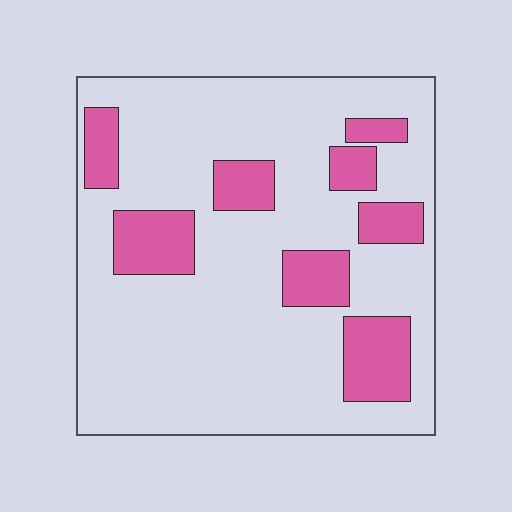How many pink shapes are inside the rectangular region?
8.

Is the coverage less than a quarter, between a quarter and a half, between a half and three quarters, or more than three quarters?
Less than a quarter.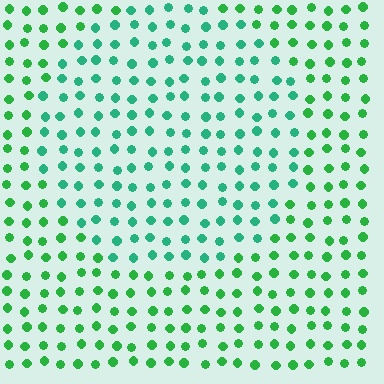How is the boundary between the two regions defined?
The boundary is defined purely by a slight shift in hue (about 28 degrees). Spacing, size, and orientation are identical on both sides.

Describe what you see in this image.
The image is filled with small green elements in a uniform arrangement. A circle-shaped region is visible where the elements are tinted to a slightly different hue, forming a subtle color boundary.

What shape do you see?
I see a circle.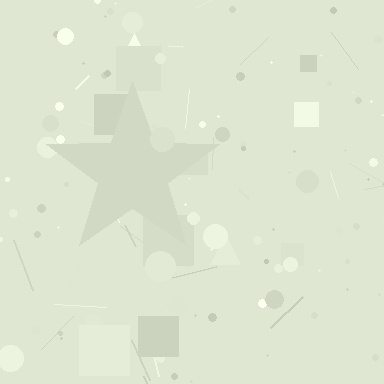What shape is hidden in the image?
A star is hidden in the image.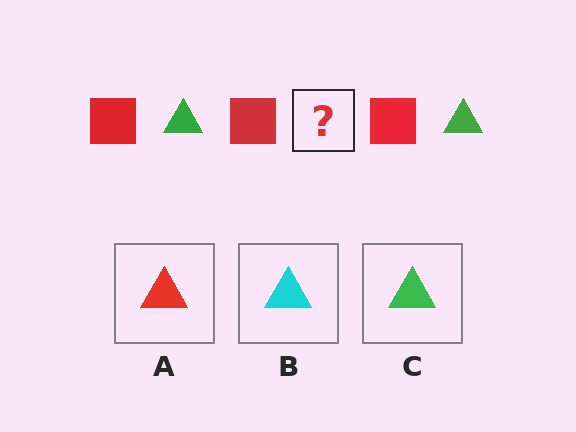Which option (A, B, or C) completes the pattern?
C.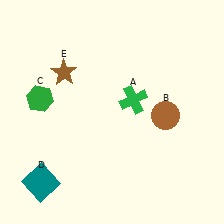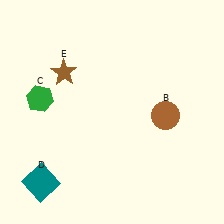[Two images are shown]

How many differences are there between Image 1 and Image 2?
There is 1 difference between the two images.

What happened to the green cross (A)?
The green cross (A) was removed in Image 2. It was in the top-right area of Image 1.